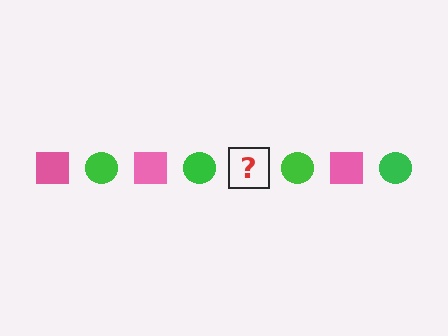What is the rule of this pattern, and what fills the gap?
The rule is that the pattern alternates between pink square and green circle. The gap should be filled with a pink square.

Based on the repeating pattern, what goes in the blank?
The blank should be a pink square.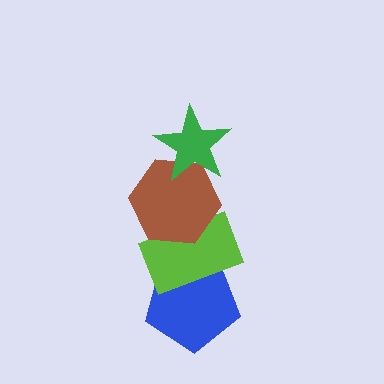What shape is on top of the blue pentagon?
The lime rectangle is on top of the blue pentagon.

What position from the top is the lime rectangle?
The lime rectangle is 3rd from the top.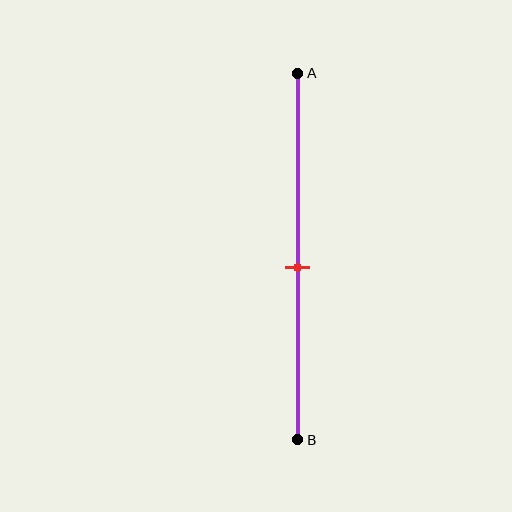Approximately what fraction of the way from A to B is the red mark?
The red mark is approximately 55% of the way from A to B.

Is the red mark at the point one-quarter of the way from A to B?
No, the mark is at about 55% from A, not at the 25% one-quarter point.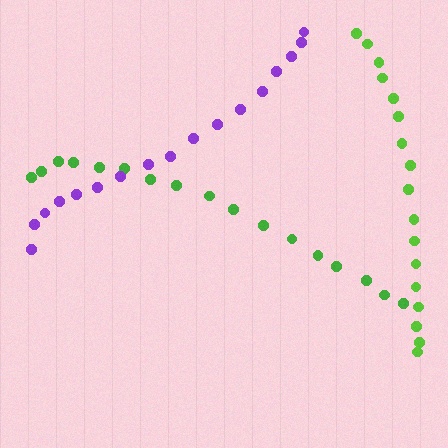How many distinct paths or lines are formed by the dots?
There are 3 distinct paths.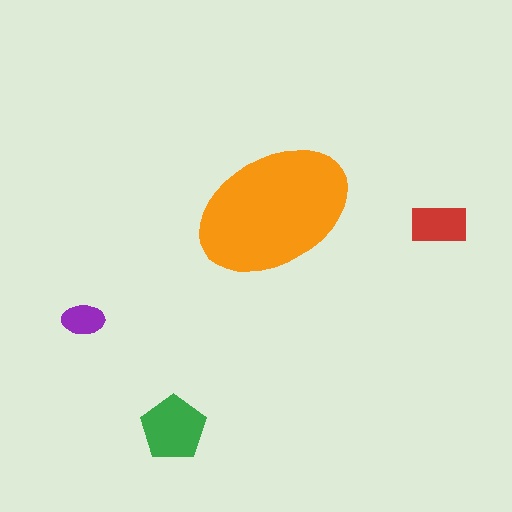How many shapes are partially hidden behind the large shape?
0 shapes are partially hidden.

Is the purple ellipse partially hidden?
No, the purple ellipse is fully visible.